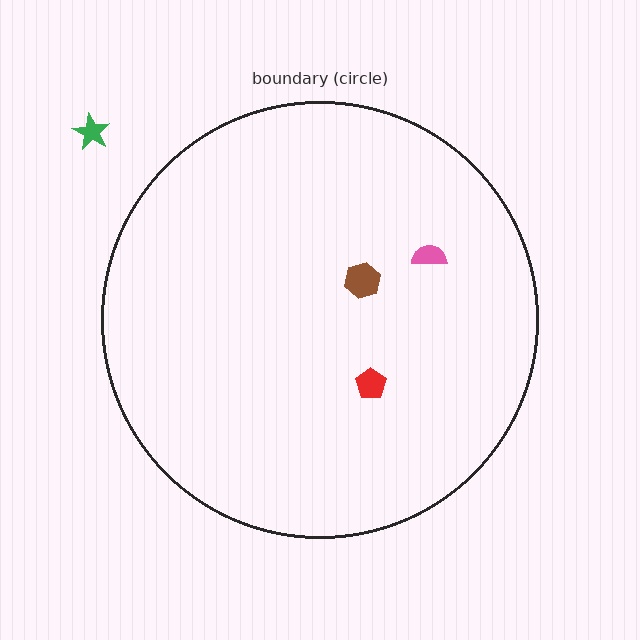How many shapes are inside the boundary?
3 inside, 1 outside.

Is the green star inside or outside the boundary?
Outside.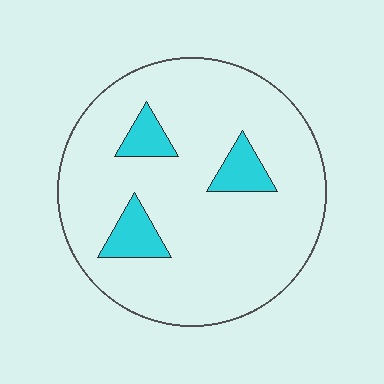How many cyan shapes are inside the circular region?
3.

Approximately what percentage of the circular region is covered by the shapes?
Approximately 10%.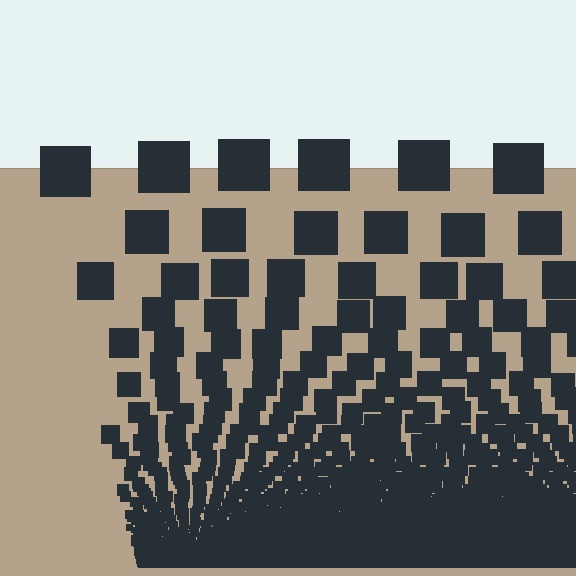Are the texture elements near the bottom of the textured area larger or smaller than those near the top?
Smaller. The gradient is inverted — elements near the bottom are smaller and denser.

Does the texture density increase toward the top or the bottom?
Density increases toward the bottom.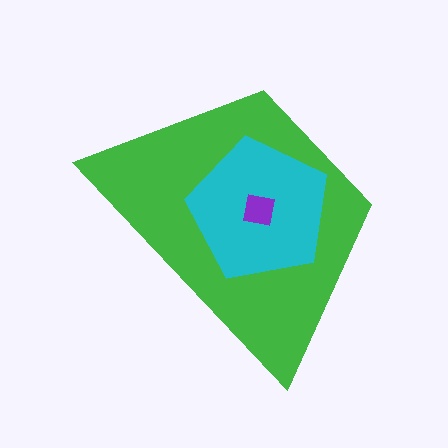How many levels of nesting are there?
3.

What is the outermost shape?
The green trapezoid.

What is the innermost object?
The purple square.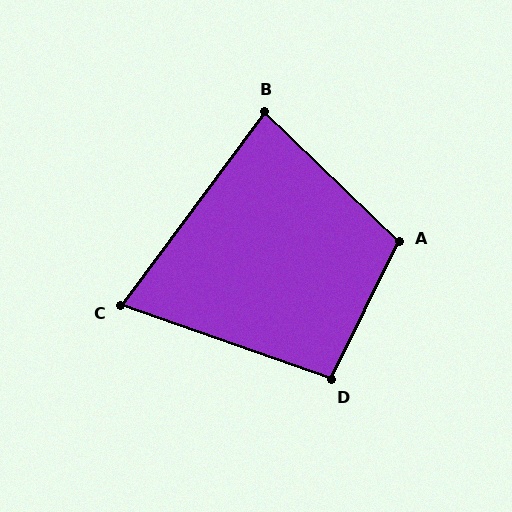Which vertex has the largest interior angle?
A, at approximately 107 degrees.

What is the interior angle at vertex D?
Approximately 97 degrees (obtuse).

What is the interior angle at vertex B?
Approximately 83 degrees (acute).